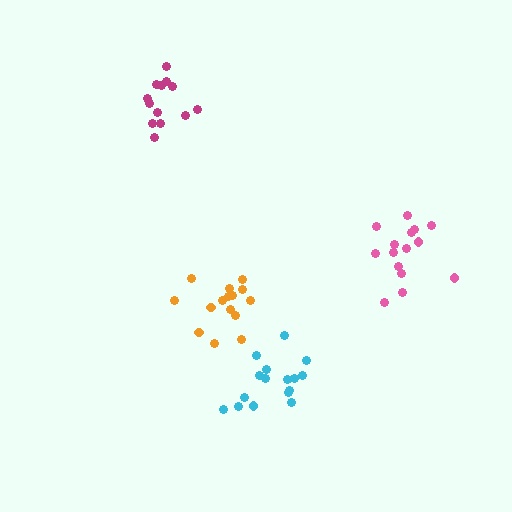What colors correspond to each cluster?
The clusters are colored: pink, cyan, magenta, orange.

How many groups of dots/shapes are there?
There are 4 groups.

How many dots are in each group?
Group 1: 15 dots, Group 2: 16 dots, Group 3: 13 dots, Group 4: 15 dots (59 total).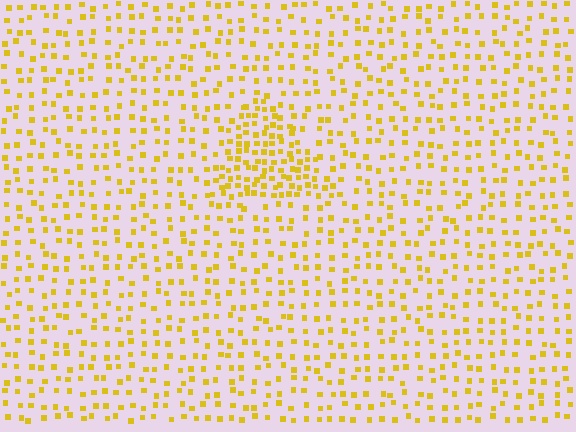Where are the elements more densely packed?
The elements are more densely packed inside the triangle boundary.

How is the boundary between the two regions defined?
The boundary is defined by a change in element density (approximately 2.1x ratio). All elements are the same color, size, and shape.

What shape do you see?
I see a triangle.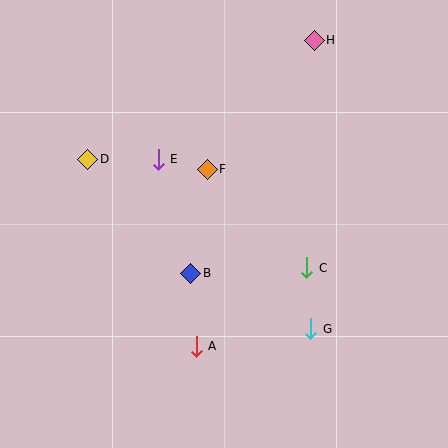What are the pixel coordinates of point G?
Point G is at (311, 329).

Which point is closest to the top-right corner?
Point H is closest to the top-right corner.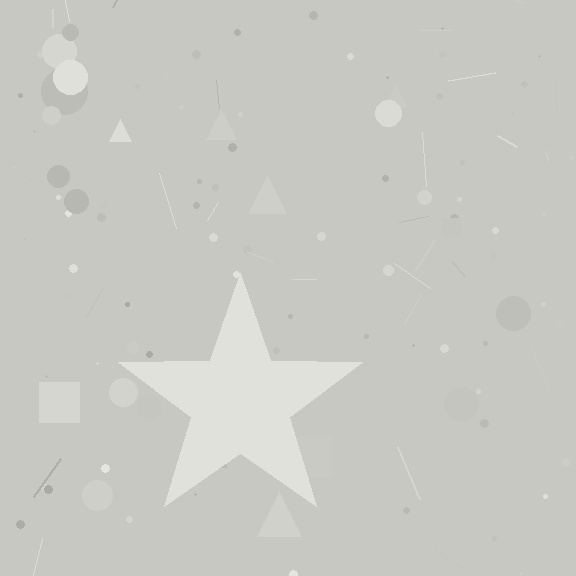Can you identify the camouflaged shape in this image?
The camouflaged shape is a star.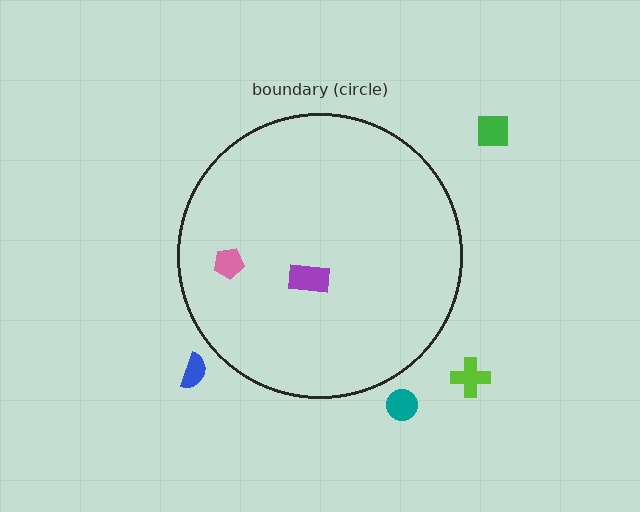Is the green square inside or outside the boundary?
Outside.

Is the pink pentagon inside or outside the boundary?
Inside.